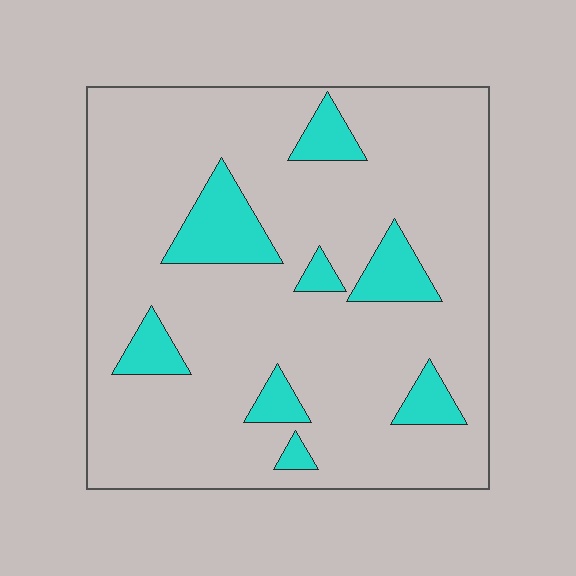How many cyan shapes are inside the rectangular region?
8.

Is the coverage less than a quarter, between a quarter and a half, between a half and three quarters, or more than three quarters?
Less than a quarter.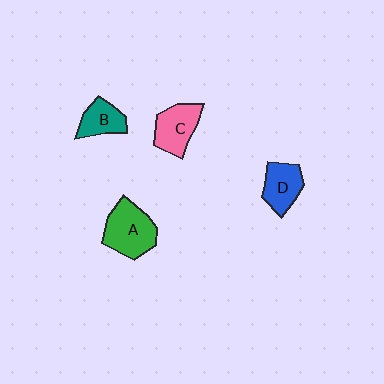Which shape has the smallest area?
Shape B (teal).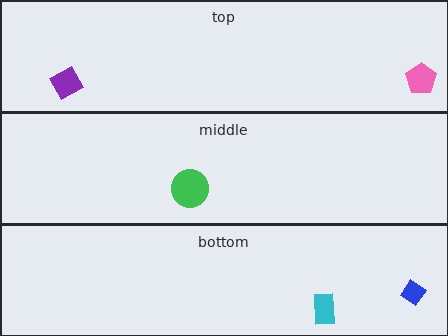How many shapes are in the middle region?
1.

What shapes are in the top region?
The purple square, the pink pentagon.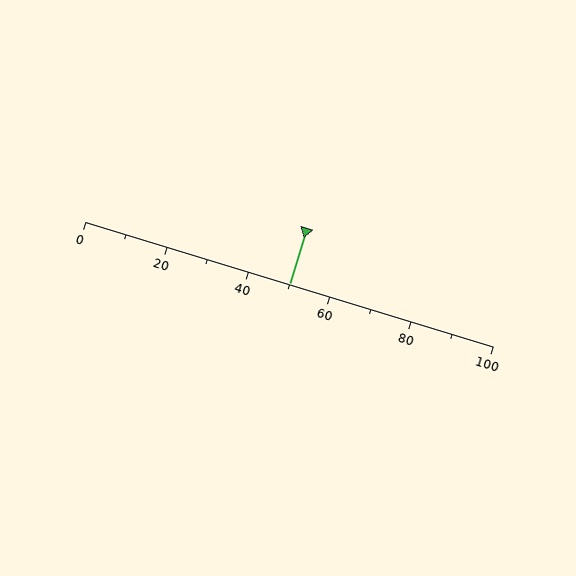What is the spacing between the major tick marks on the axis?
The major ticks are spaced 20 apart.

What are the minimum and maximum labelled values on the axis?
The axis runs from 0 to 100.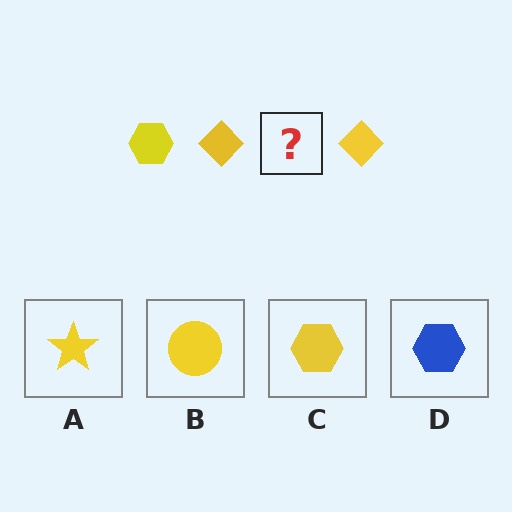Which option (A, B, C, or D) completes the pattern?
C.